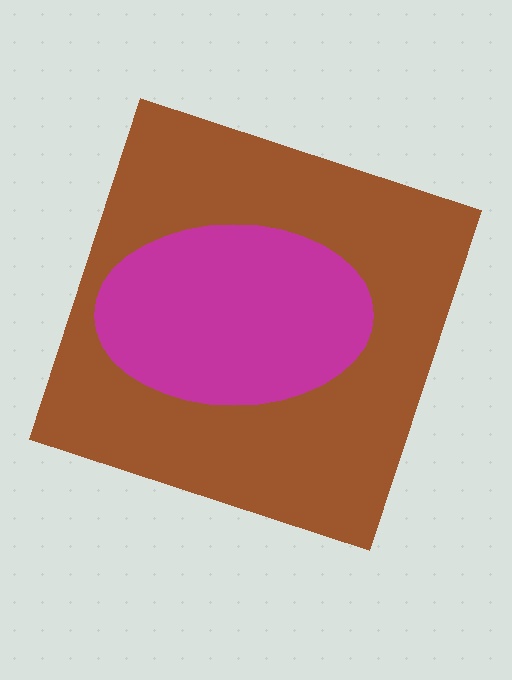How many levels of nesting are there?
2.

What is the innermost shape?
The magenta ellipse.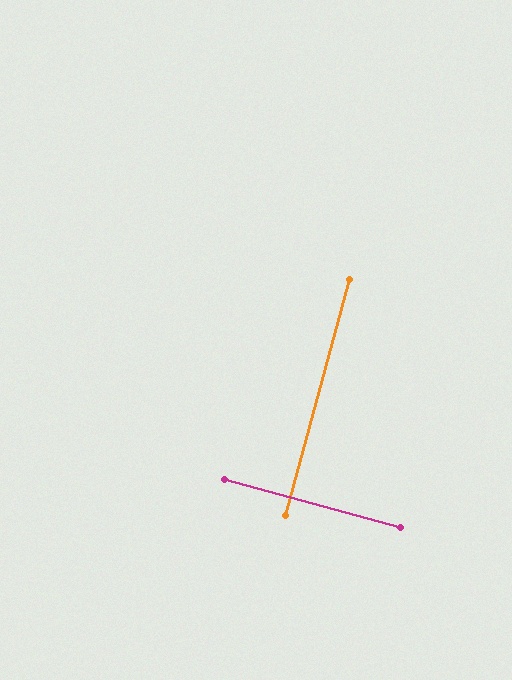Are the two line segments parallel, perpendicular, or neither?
Perpendicular — they meet at approximately 90°.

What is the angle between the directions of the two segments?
Approximately 90 degrees.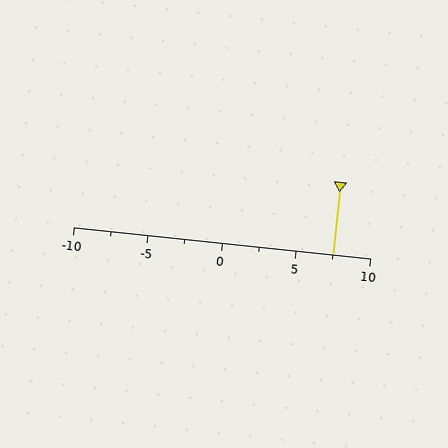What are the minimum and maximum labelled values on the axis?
The axis runs from -10 to 10.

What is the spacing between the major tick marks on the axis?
The major ticks are spaced 5 apart.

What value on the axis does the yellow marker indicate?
The marker indicates approximately 7.5.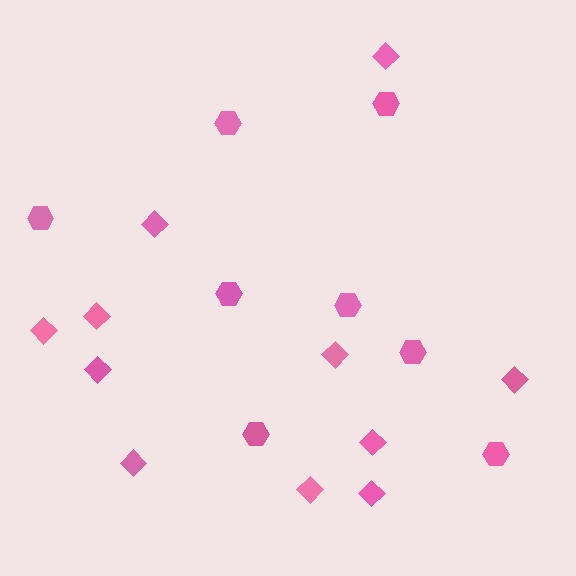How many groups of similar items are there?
There are 2 groups: one group of hexagons (8) and one group of diamonds (11).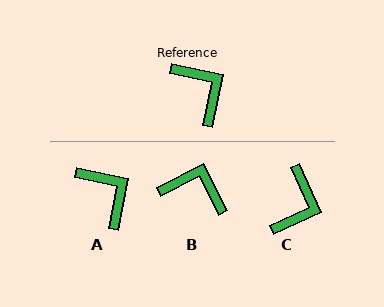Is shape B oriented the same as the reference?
No, it is off by about 39 degrees.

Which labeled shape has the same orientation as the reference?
A.